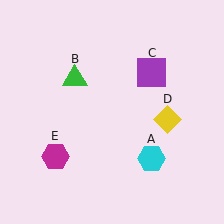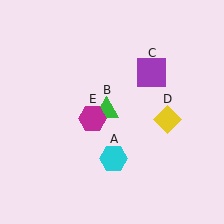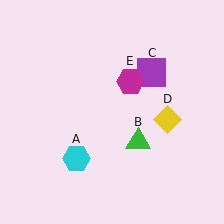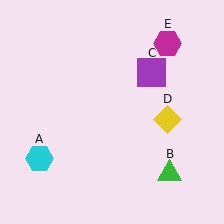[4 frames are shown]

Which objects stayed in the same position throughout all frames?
Purple square (object C) and yellow diamond (object D) remained stationary.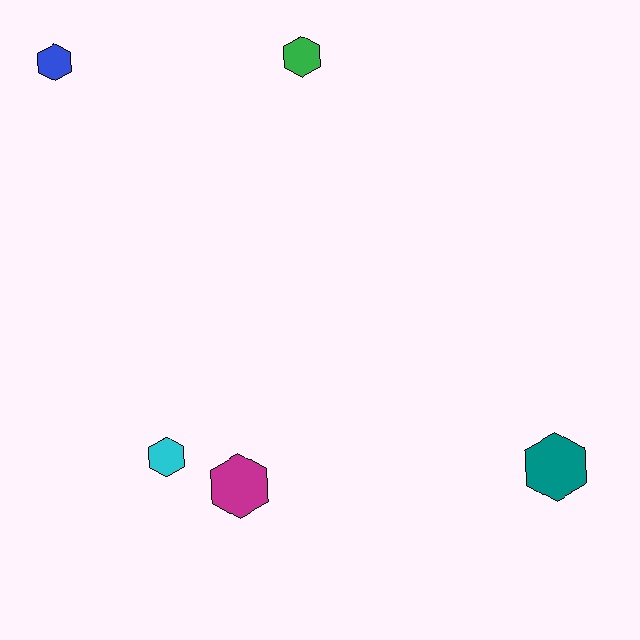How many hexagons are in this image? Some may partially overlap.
There are 5 hexagons.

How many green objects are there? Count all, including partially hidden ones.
There is 1 green object.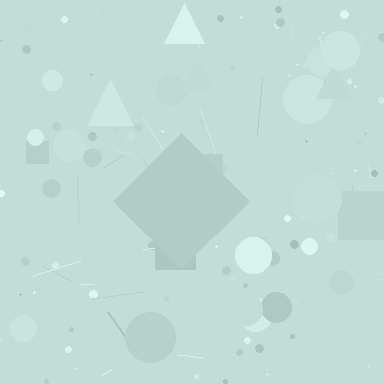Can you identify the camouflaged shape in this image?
The camouflaged shape is a diamond.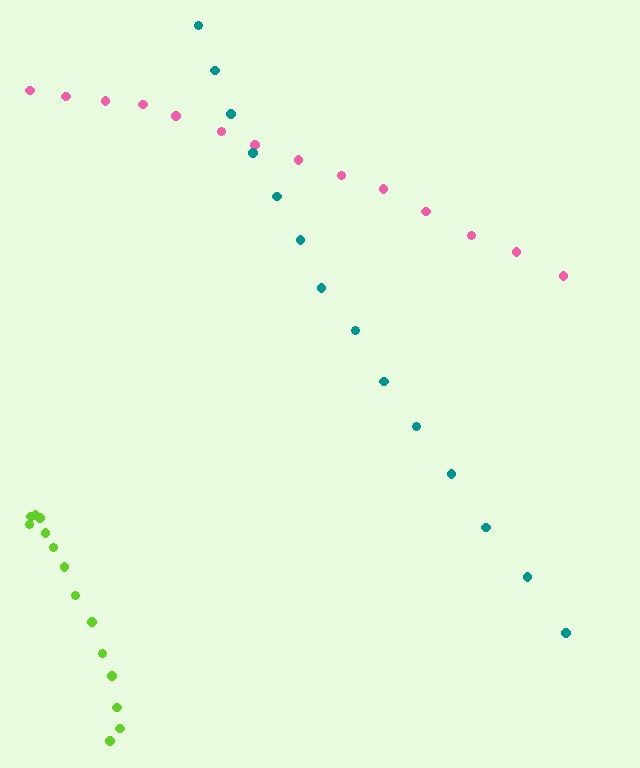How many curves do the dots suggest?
There are 3 distinct paths.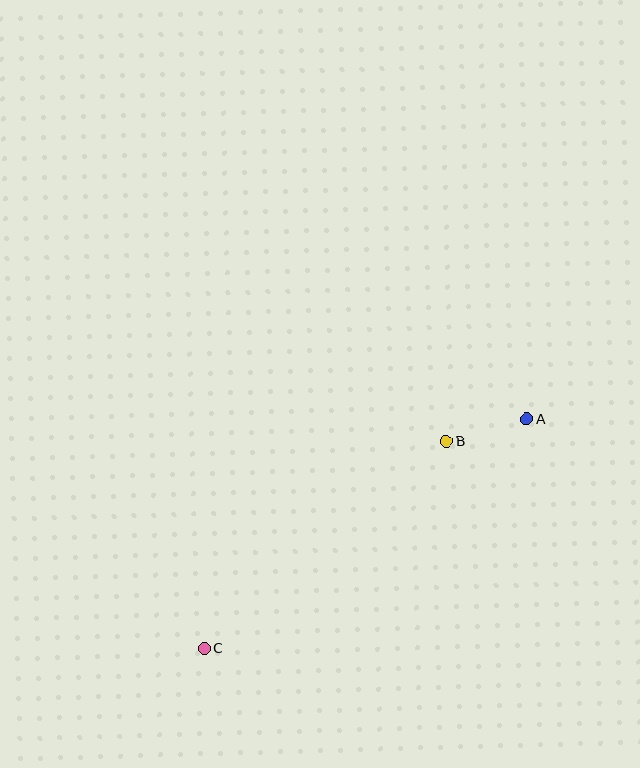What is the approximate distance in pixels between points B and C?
The distance between B and C is approximately 318 pixels.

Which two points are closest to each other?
Points A and B are closest to each other.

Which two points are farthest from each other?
Points A and C are farthest from each other.